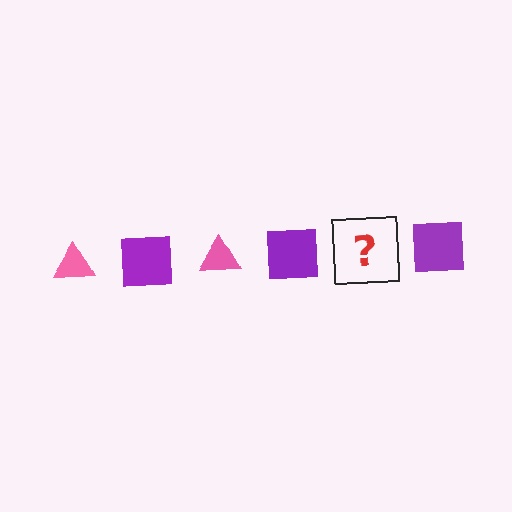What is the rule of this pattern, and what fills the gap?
The rule is that the pattern alternates between pink triangle and purple square. The gap should be filled with a pink triangle.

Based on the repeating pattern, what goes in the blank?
The blank should be a pink triangle.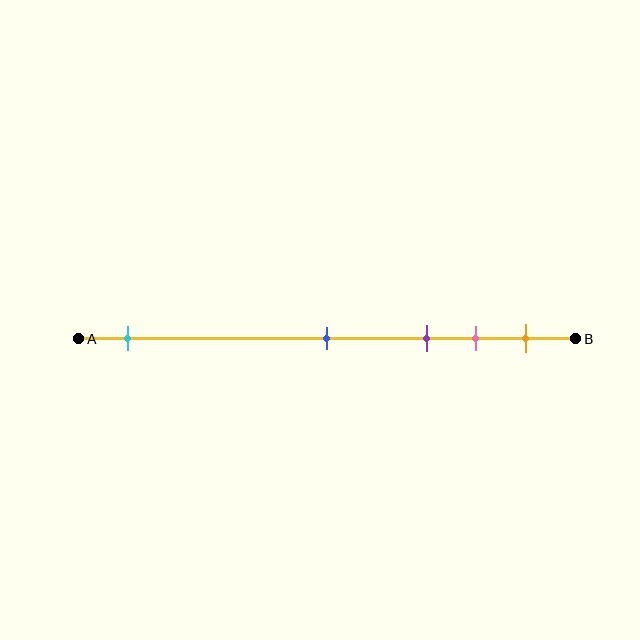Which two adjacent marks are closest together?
The pink and orange marks are the closest adjacent pair.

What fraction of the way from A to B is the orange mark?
The orange mark is approximately 90% (0.9) of the way from A to B.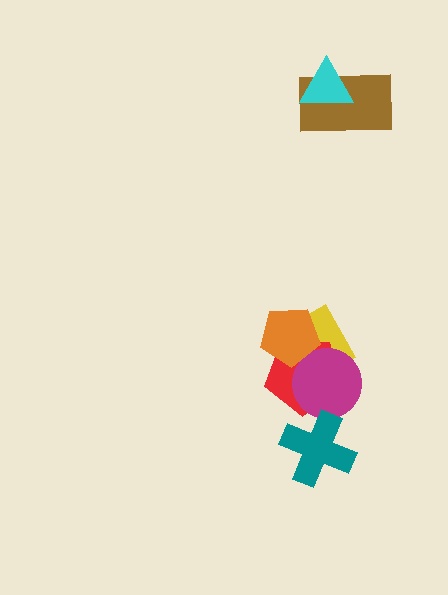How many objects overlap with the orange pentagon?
2 objects overlap with the orange pentagon.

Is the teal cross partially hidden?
No, no other shape covers it.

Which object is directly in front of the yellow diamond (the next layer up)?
The red pentagon is directly in front of the yellow diamond.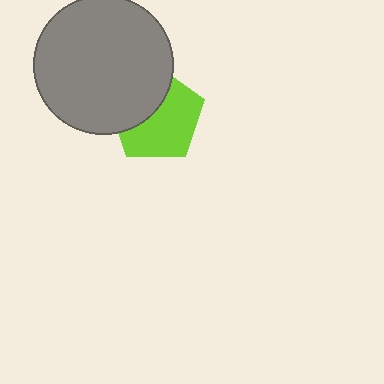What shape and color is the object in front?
The object in front is a gray circle.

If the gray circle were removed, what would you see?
You would see the complete lime pentagon.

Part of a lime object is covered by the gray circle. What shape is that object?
It is a pentagon.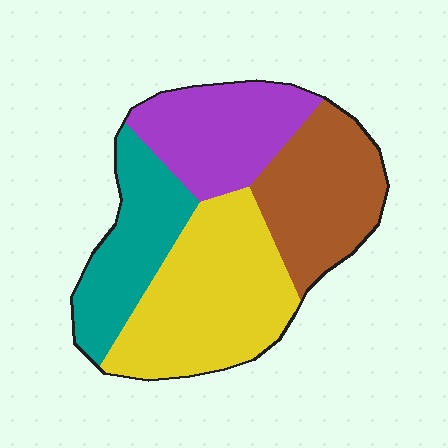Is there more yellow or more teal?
Yellow.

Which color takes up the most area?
Yellow, at roughly 35%.